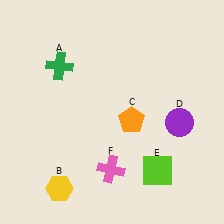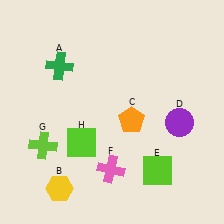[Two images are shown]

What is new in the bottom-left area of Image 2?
A lime cross (G) was added in the bottom-left area of Image 2.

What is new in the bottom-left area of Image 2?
A lime square (H) was added in the bottom-left area of Image 2.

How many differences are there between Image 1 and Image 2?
There are 2 differences between the two images.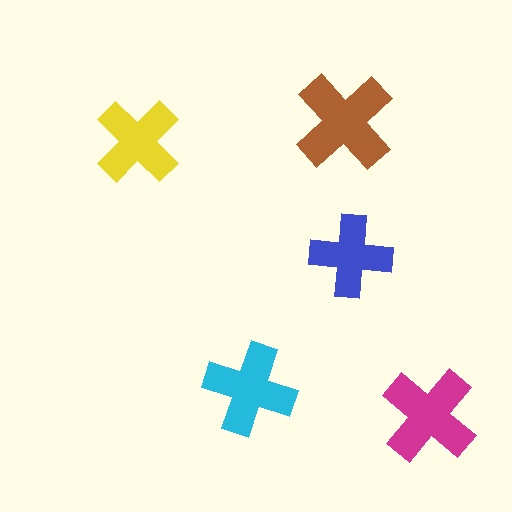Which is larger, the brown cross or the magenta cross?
The brown one.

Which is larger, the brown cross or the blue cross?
The brown one.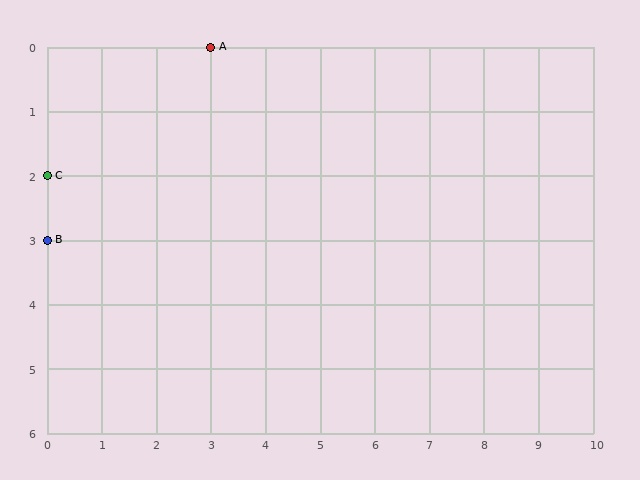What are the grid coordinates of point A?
Point A is at grid coordinates (3, 0).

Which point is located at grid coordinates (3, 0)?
Point A is at (3, 0).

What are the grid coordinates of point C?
Point C is at grid coordinates (0, 2).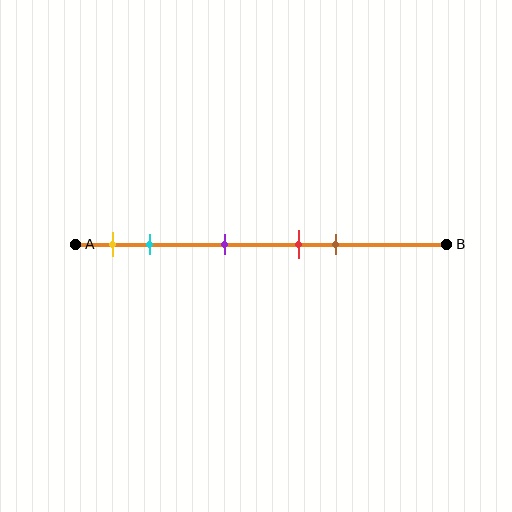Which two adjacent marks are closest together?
The red and brown marks are the closest adjacent pair.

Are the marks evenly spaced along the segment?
No, the marks are not evenly spaced.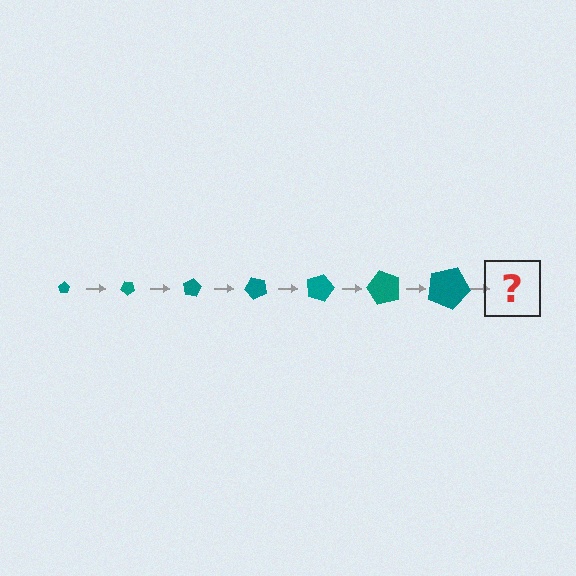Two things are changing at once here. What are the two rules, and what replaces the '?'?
The two rules are that the pentagon grows larger each step and it rotates 40 degrees each step. The '?' should be a pentagon, larger than the previous one and rotated 280 degrees from the start.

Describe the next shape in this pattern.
It should be a pentagon, larger than the previous one and rotated 280 degrees from the start.